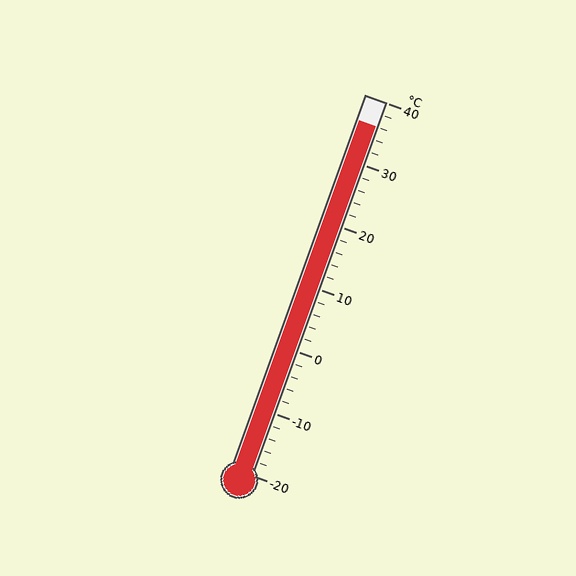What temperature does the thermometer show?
The thermometer shows approximately 36°C.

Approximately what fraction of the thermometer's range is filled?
The thermometer is filled to approximately 95% of its range.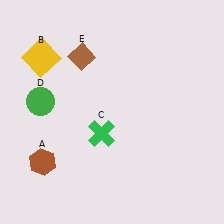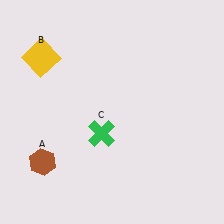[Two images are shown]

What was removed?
The brown diamond (E), the green circle (D) were removed in Image 2.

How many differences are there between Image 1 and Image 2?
There are 2 differences between the two images.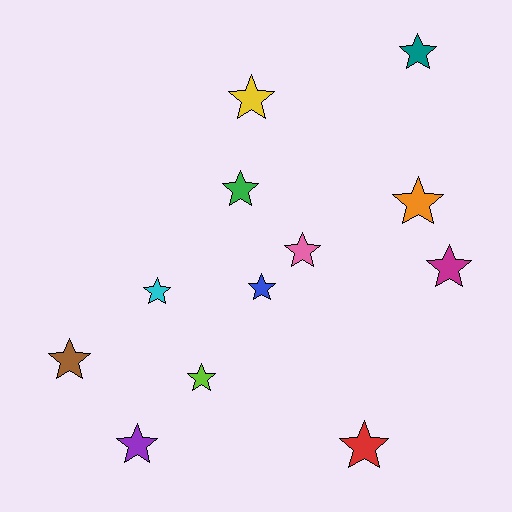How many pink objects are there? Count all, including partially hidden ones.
There is 1 pink object.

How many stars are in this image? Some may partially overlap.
There are 12 stars.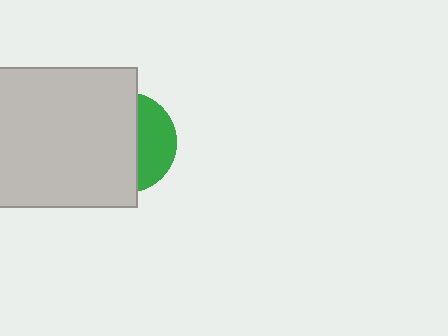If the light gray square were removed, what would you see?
You would see the complete green circle.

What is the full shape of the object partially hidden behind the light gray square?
The partially hidden object is a green circle.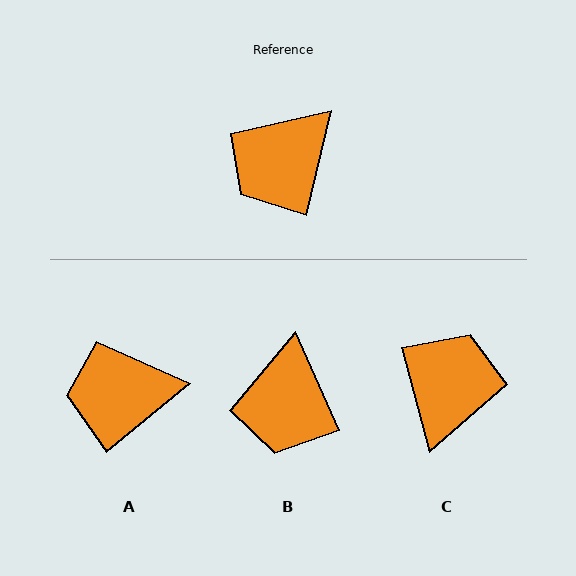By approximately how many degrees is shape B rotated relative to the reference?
Approximately 38 degrees counter-clockwise.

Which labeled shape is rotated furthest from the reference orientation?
C, about 152 degrees away.